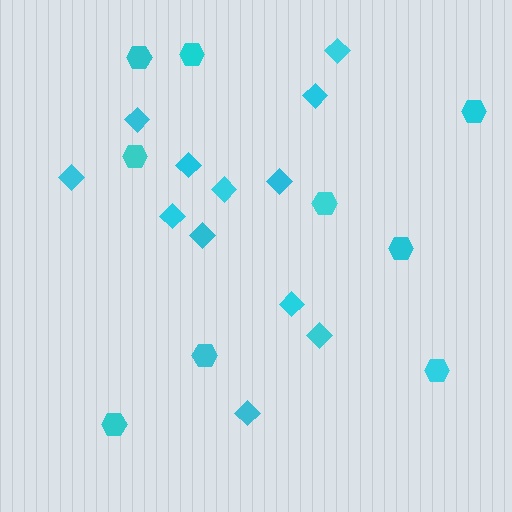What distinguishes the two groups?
There are 2 groups: one group of diamonds (12) and one group of hexagons (9).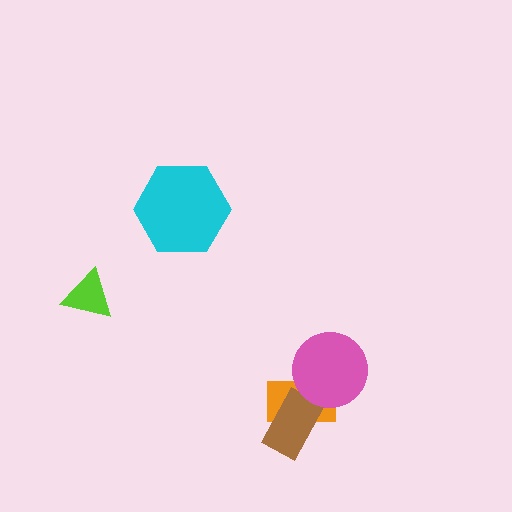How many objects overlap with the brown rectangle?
1 object overlaps with the brown rectangle.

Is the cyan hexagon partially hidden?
No, no other shape covers it.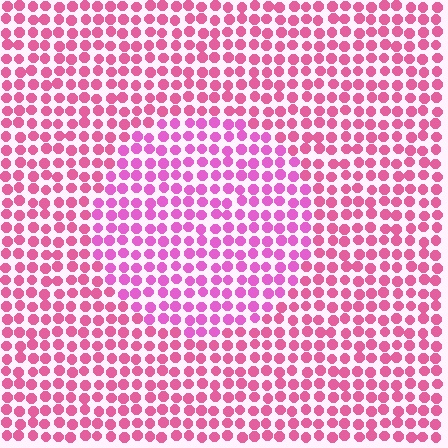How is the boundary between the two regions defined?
The boundary is defined purely by a slight shift in hue (about 23 degrees). Spacing, size, and orientation are identical on both sides.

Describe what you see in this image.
The image is filled with small pink elements in a uniform arrangement. A circle-shaped region is visible where the elements are tinted to a slightly different hue, forming a subtle color boundary.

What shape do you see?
I see a circle.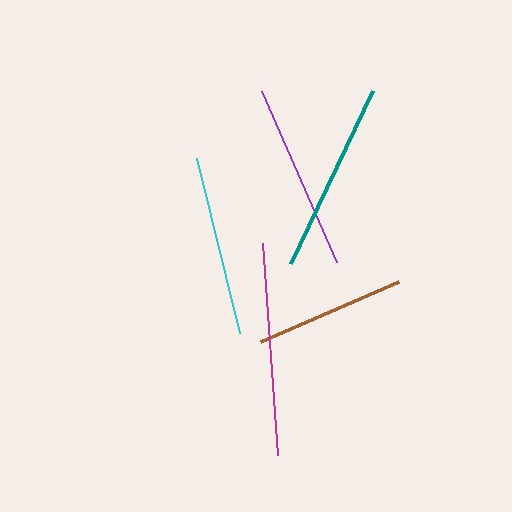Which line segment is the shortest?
The brown line is the shortest at approximately 151 pixels.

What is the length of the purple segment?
The purple segment is approximately 187 pixels long.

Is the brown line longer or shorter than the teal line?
The teal line is longer than the brown line.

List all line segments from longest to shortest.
From longest to shortest: magenta, teal, purple, cyan, brown.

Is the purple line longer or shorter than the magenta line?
The magenta line is longer than the purple line.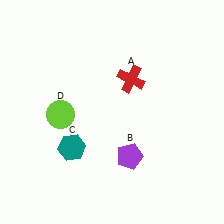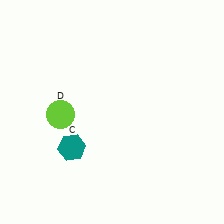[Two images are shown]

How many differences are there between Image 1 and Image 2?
There are 2 differences between the two images.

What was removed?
The purple pentagon (B), the red cross (A) were removed in Image 2.